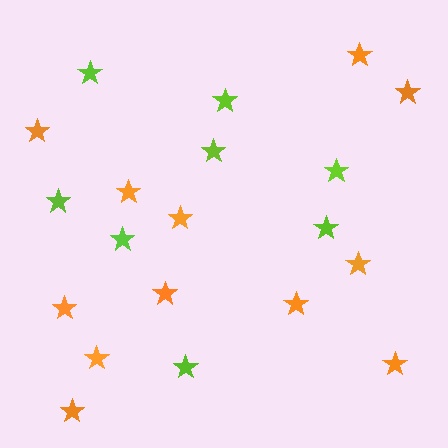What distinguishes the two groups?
There are 2 groups: one group of lime stars (8) and one group of orange stars (12).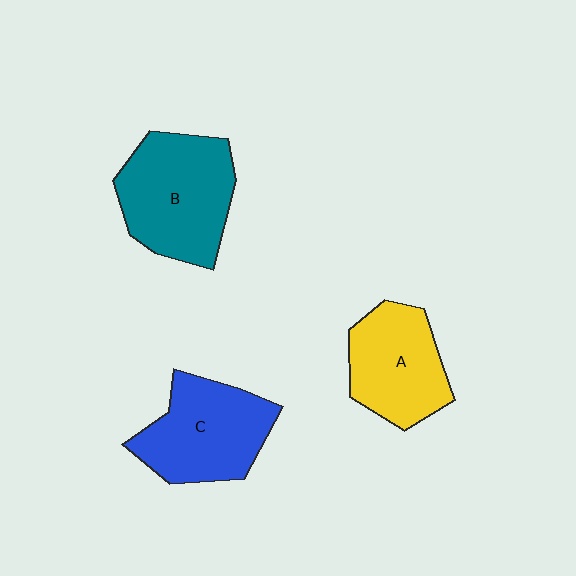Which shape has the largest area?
Shape B (teal).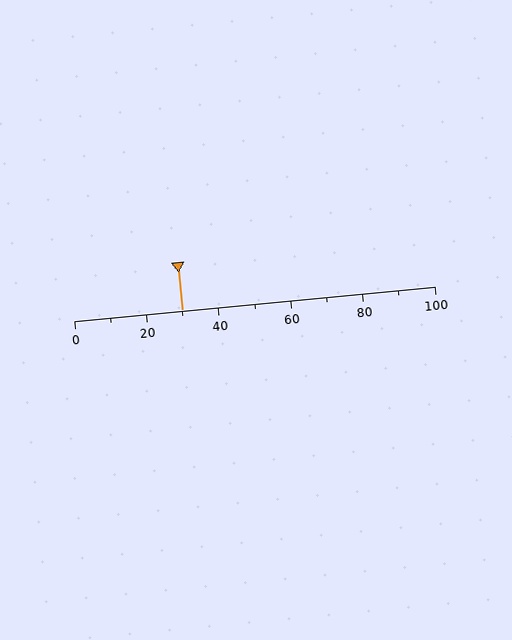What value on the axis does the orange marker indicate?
The marker indicates approximately 30.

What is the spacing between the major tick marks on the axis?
The major ticks are spaced 20 apart.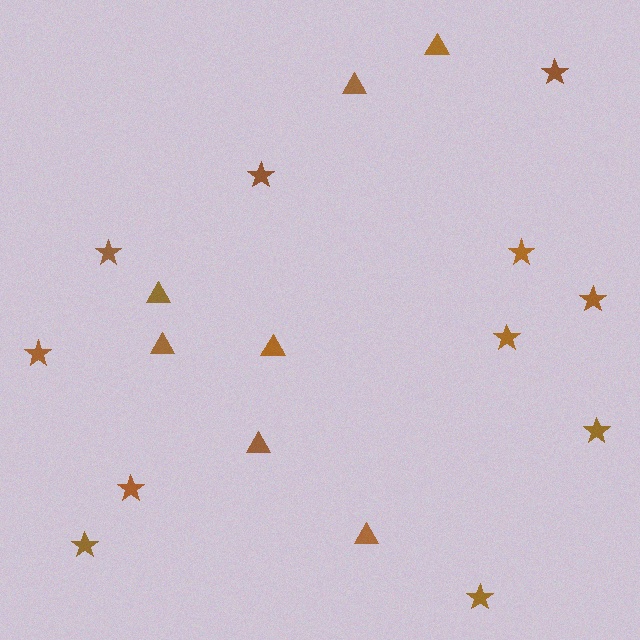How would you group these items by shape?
There are 2 groups: one group of triangles (7) and one group of stars (11).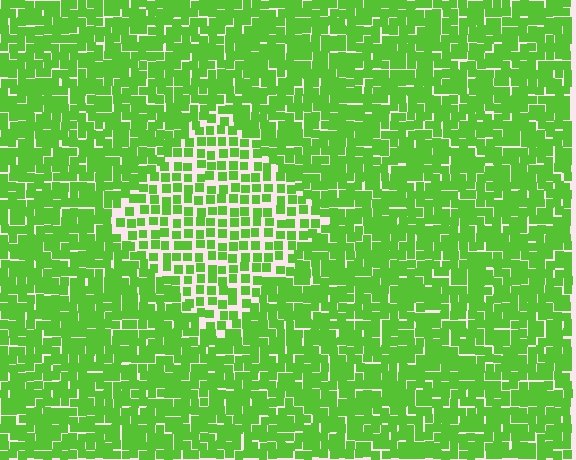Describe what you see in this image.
The image contains small lime elements arranged at two different densities. A diamond-shaped region is visible where the elements are less densely packed than the surrounding area.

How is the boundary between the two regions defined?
The boundary is defined by a change in element density (approximately 1.7x ratio). All elements are the same color, size, and shape.